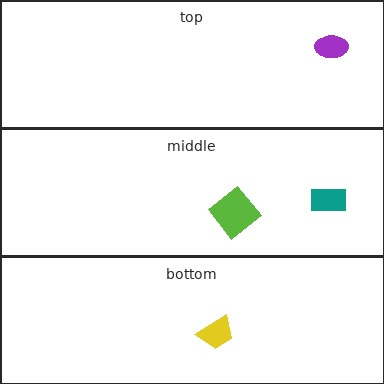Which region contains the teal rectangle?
The middle region.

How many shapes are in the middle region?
2.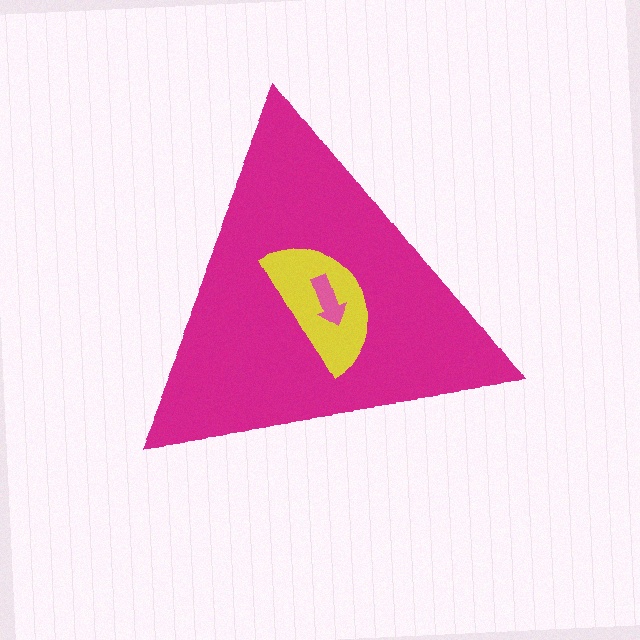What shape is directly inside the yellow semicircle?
The pink arrow.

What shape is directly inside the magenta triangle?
The yellow semicircle.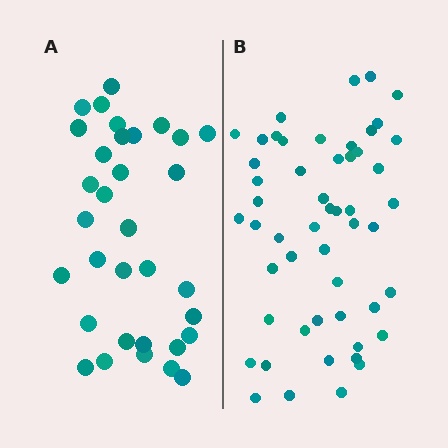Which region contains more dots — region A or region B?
Region B (the right region) has more dots.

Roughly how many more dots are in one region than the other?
Region B has approximately 20 more dots than region A.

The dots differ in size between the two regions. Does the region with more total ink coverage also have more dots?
No. Region A has more total ink coverage because its dots are larger, but region B actually contains more individual dots. Total area can be misleading — the number of items is what matters here.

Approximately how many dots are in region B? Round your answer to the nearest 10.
About 50 dots. (The exact count is 52, which rounds to 50.)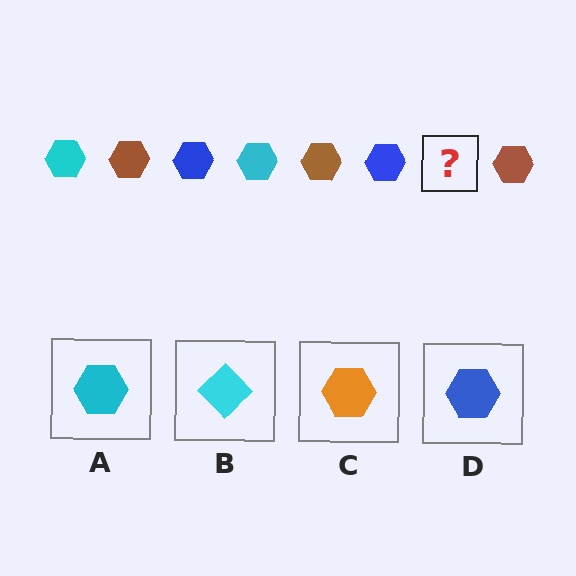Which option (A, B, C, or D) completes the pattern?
A.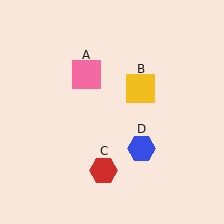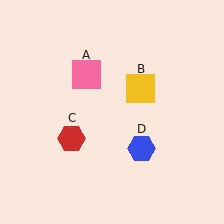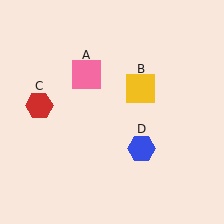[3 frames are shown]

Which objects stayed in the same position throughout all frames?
Pink square (object A) and yellow square (object B) and blue hexagon (object D) remained stationary.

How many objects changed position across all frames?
1 object changed position: red hexagon (object C).